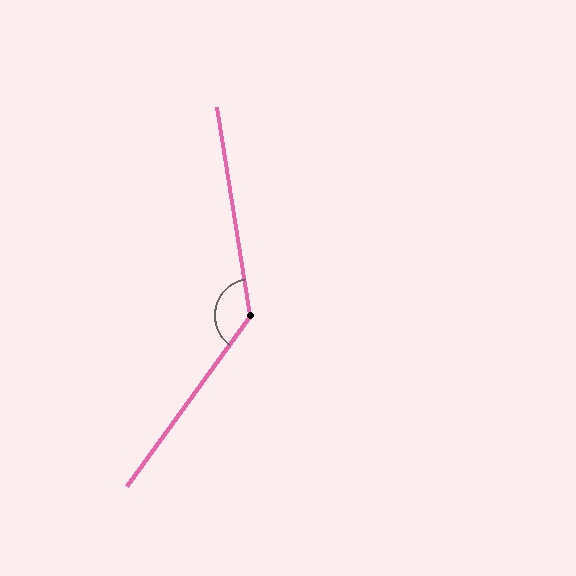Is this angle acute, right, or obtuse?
It is obtuse.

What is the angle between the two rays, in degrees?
Approximately 135 degrees.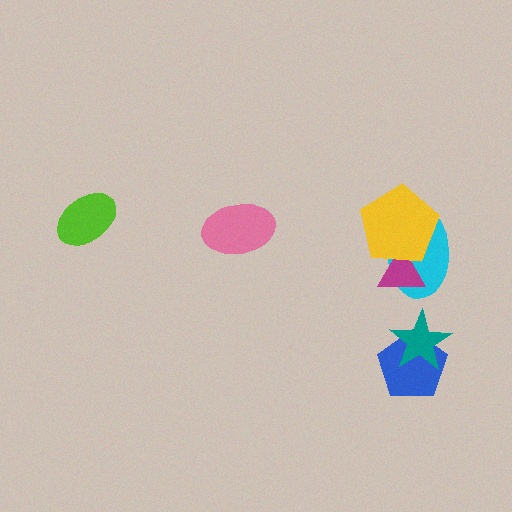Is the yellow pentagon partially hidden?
No, no other shape covers it.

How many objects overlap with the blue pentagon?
1 object overlaps with the blue pentagon.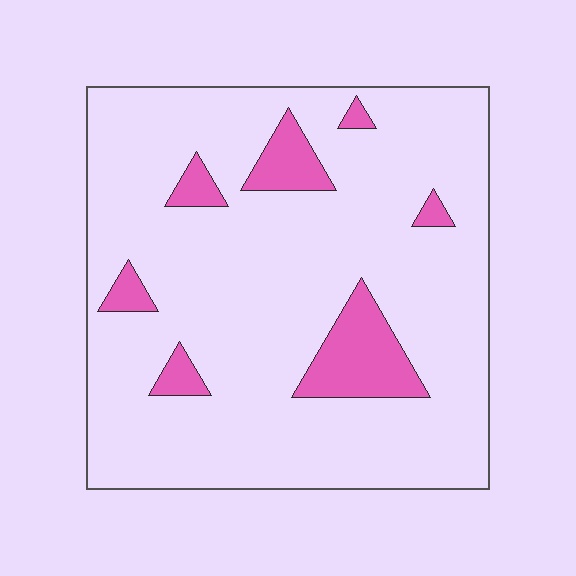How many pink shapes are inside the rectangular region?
7.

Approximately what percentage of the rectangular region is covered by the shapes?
Approximately 10%.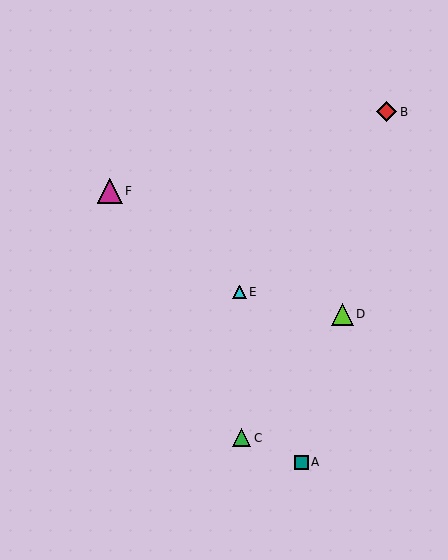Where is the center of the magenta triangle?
The center of the magenta triangle is at (110, 191).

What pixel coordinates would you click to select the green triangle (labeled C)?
Click at (242, 438) to select the green triangle C.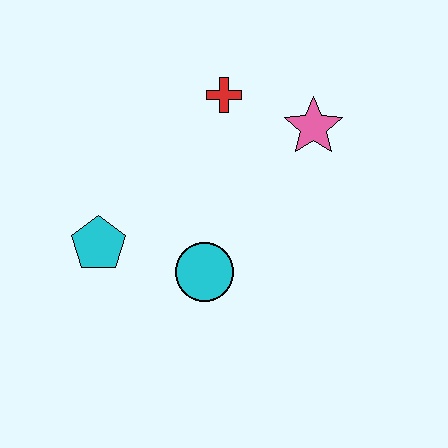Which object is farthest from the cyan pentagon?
The pink star is farthest from the cyan pentagon.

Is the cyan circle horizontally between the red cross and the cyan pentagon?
Yes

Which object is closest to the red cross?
The pink star is closest to the red cross.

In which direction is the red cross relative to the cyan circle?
The red cross is above the cyan circle.